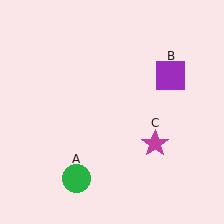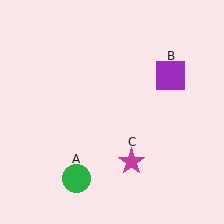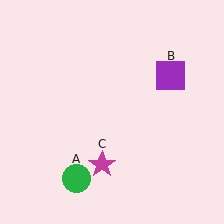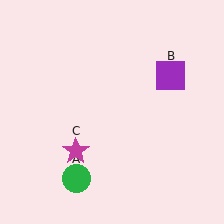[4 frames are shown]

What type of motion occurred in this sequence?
The magenta star (object C) rotated clockwise around the center of the scene.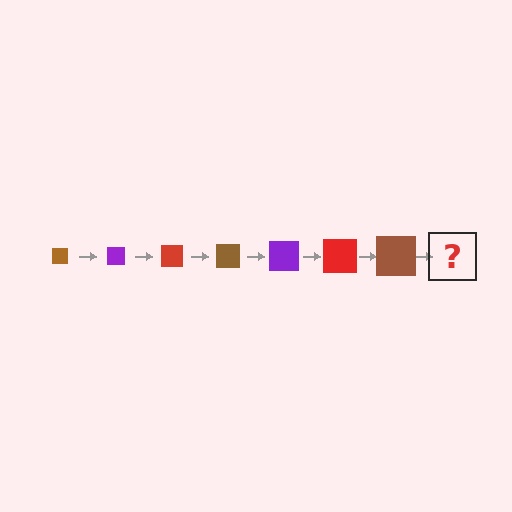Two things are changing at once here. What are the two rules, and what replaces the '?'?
The two rules are that the square grows larger each step and the color cycles through brown, purple, and red. The '?' should be a purple square, larger than the previous one.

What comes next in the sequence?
The next element should be a purple square, larger than the previous one.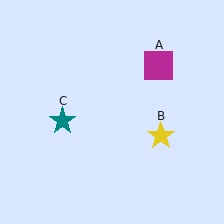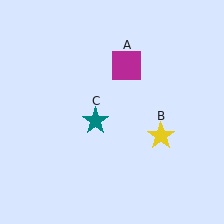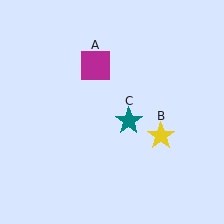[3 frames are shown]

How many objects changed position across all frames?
2 objects changed position: magenta square (object A), teal star (object C).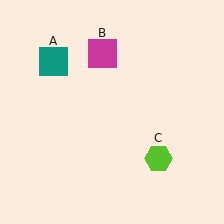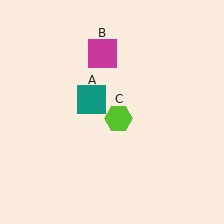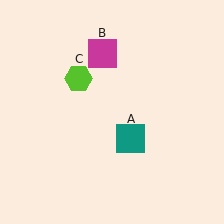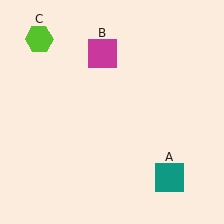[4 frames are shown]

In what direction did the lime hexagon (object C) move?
The lime hexagon (object C) moved up and to the left.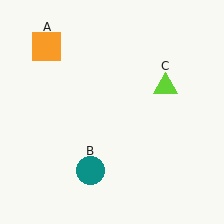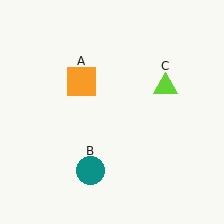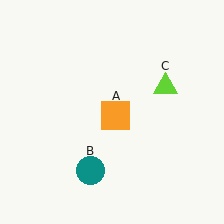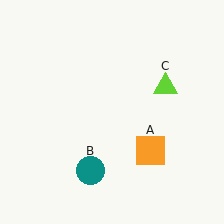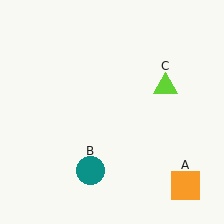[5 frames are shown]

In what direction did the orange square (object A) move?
The orange square (object A) moved down and to the right.